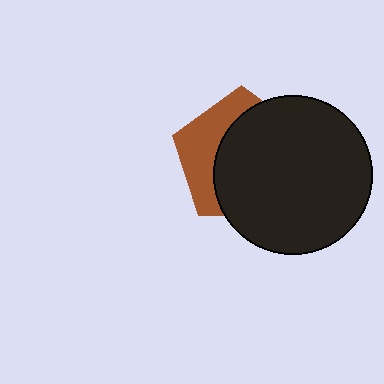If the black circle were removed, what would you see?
You would see the complete brown pentagon.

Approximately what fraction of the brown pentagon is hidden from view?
Roughly 65% of the brown pentagon is hidden behind the black circle.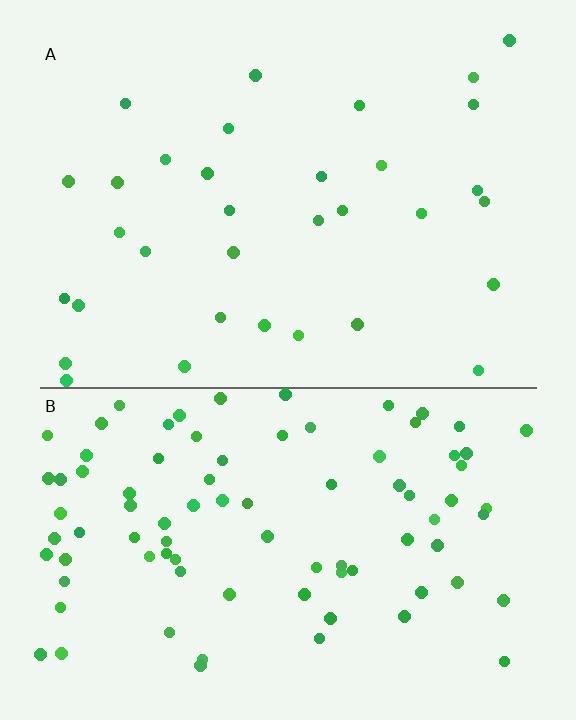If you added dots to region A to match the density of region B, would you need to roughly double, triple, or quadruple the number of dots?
Approximately triple.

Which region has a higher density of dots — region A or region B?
B (the bottom).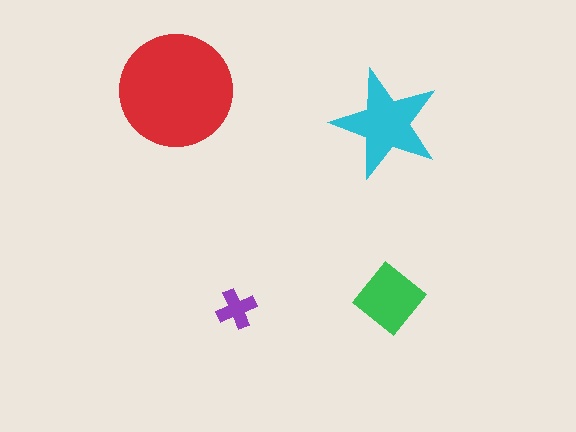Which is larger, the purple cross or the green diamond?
The green diamond.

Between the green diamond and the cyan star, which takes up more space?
The cyan star.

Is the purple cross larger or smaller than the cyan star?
Smaller.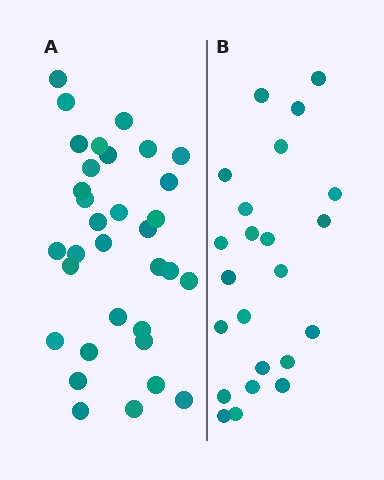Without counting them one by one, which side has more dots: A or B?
Region A (the left region) has more dots.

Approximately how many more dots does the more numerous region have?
Region A has roughly 10 or so more dots than region B.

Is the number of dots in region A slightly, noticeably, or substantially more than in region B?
Region A has noticeably more, but not dramatically so. The ratio is roughly 1.4 to 1.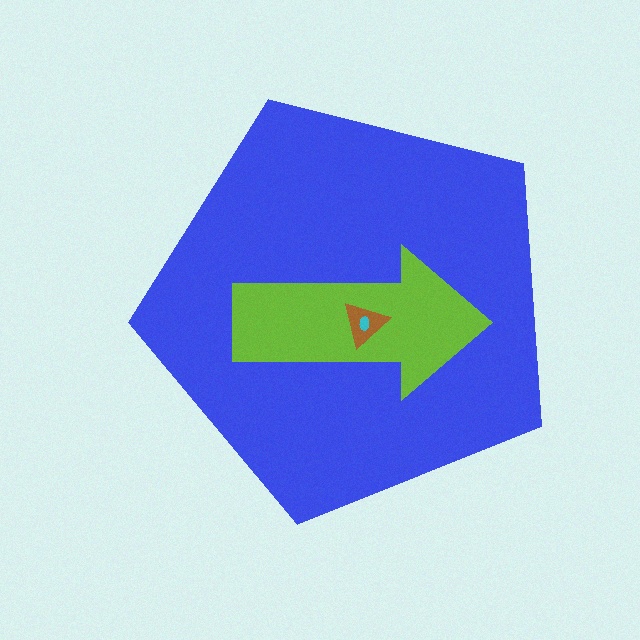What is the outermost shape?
The blue pentagon.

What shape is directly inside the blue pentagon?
The lime arrow.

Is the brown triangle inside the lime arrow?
Yes.